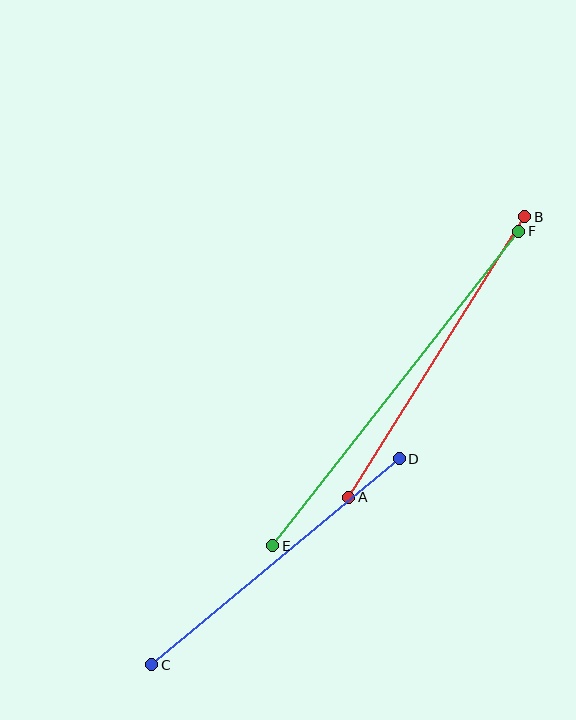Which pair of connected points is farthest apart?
Points E and F are farthest apart.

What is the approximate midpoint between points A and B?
The midpoint is at approximately (437, 357) pixels.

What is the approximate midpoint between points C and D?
The midpoint is at approximately (276, 562) pixels.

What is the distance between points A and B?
The distance is approximately 332 pixels.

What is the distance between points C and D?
The distance is approximately 322 pixels.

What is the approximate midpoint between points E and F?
The midpoint is at approximately (396, 388) pixels.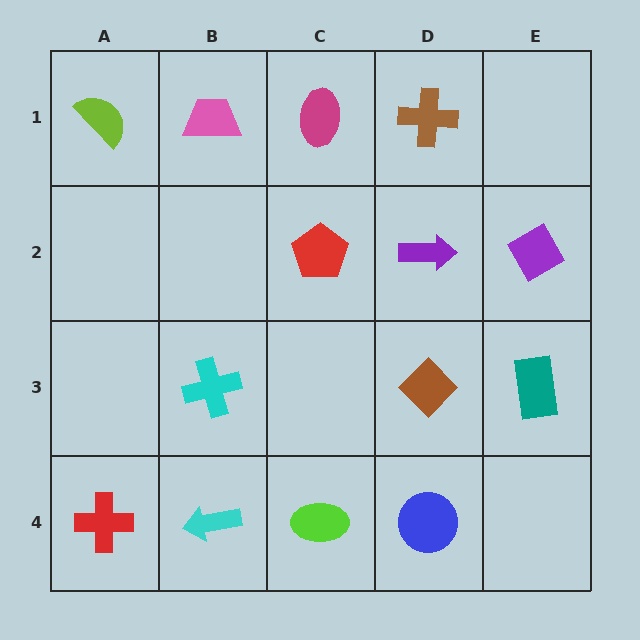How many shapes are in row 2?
3 shapes.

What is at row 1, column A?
A lime semicircle.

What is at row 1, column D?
A brown cross.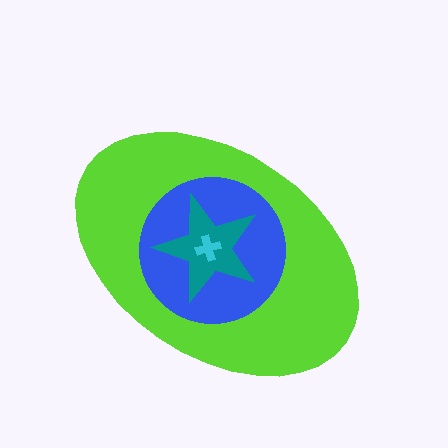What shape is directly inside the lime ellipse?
The blue circle.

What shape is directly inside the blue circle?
The teal star.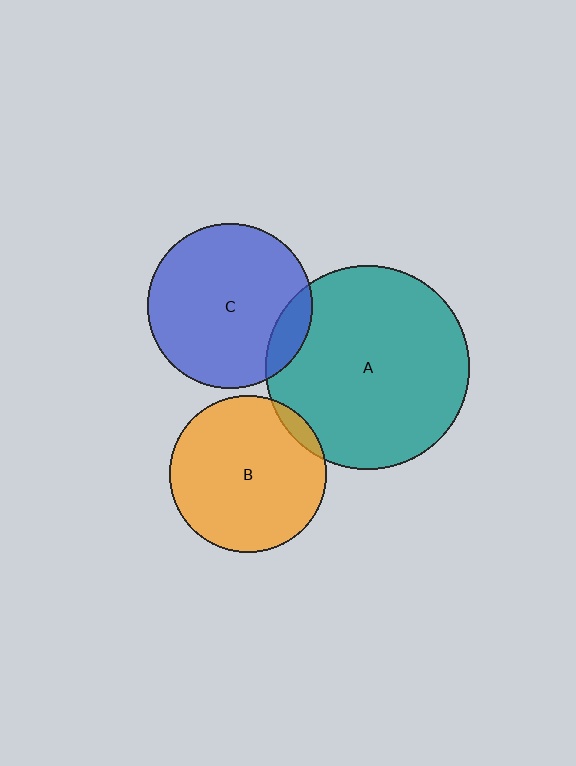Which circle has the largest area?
Circle A (teal).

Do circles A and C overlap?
Yes.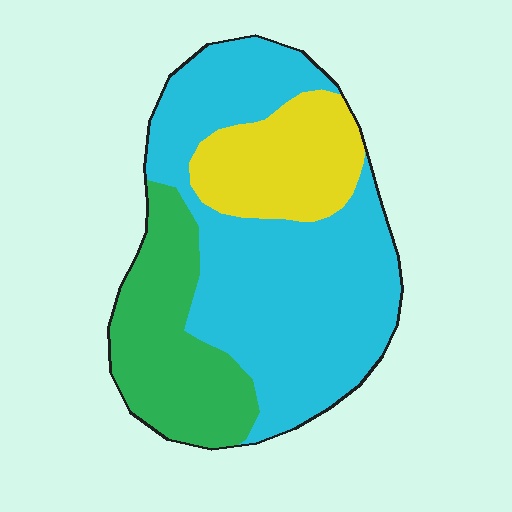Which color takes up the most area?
Cyan, at roughly 55%.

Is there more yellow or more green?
Green.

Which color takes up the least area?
Yellow, at roughly 20%.